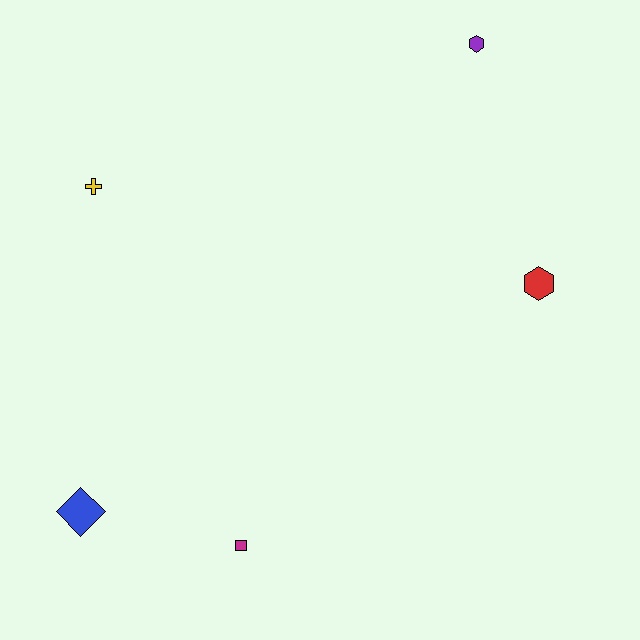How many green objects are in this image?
There are no green objects.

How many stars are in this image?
There are no stars.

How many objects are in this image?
There are 5 objects.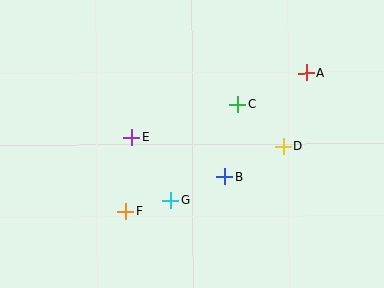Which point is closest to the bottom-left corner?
Point F is closest to the bottom-left corner.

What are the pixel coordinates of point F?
Point F is at (126, 212).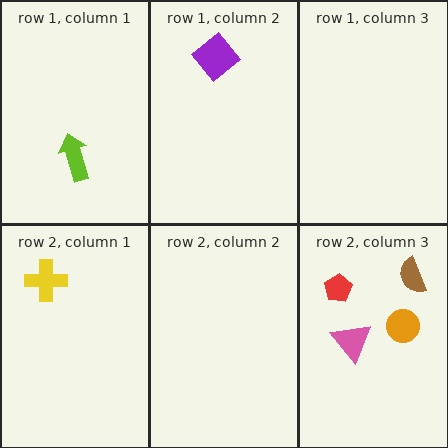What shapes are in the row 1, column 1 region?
The lime arrow.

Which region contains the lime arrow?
The row 1, column 1 region.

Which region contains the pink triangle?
The row 2, column 3 region.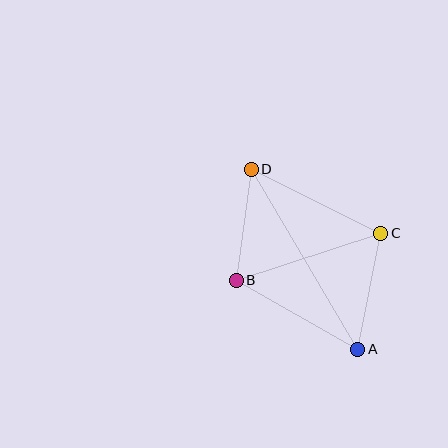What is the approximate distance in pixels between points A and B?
The distance between A and B is approximately 140 pixels.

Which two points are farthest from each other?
Points A and D are farthest from each other.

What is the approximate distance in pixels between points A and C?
The distance between A and C is approximately 118 pixels.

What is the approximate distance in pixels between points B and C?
The distance between B and C is approximately 152 pixels.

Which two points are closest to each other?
Points B and D are closest to each other.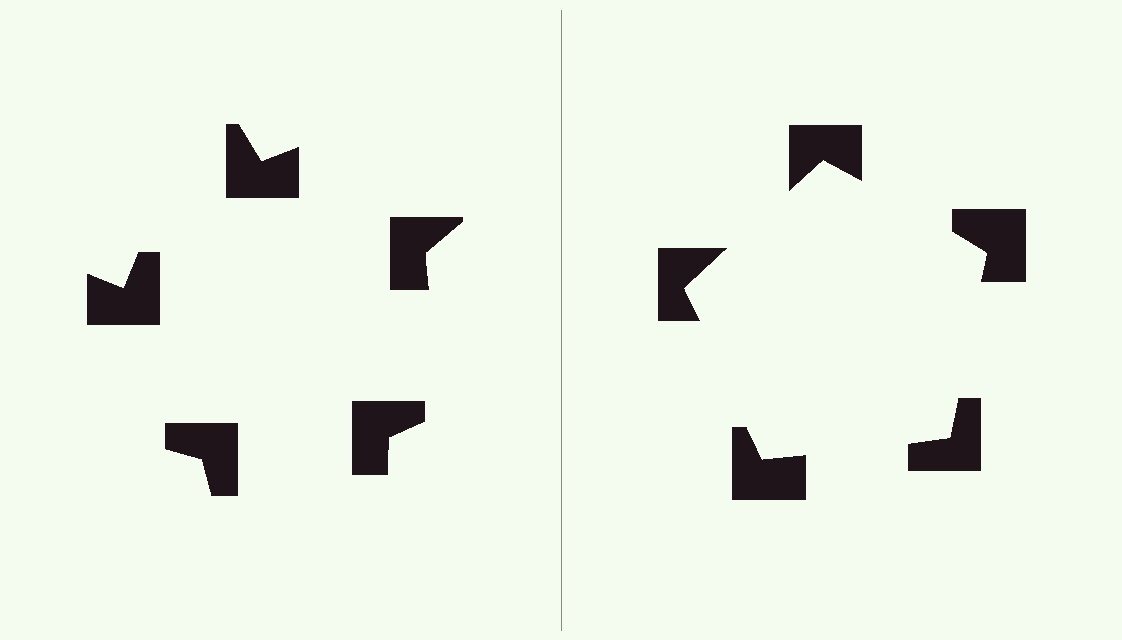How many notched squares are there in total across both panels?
10 — 5 on each side.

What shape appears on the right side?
An illusory pentagon.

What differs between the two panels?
The notched squares are positioned identically on both sides; only the wedge orientations differ. On the right they align to a pentagon; on the left they are misaligned.